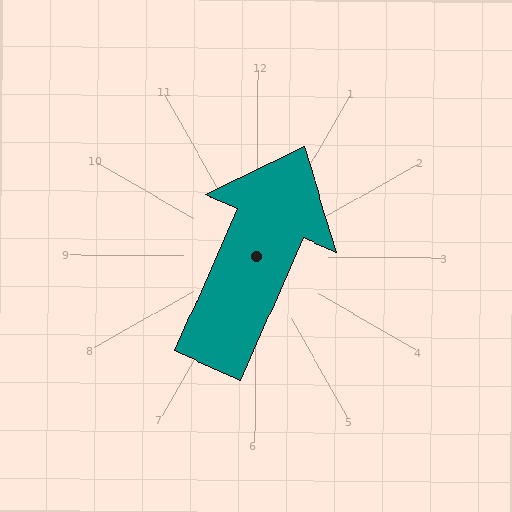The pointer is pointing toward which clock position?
Roughly 1 o'clock.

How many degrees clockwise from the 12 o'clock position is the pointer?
Approximately 23 degrees.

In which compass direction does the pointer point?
Northeast.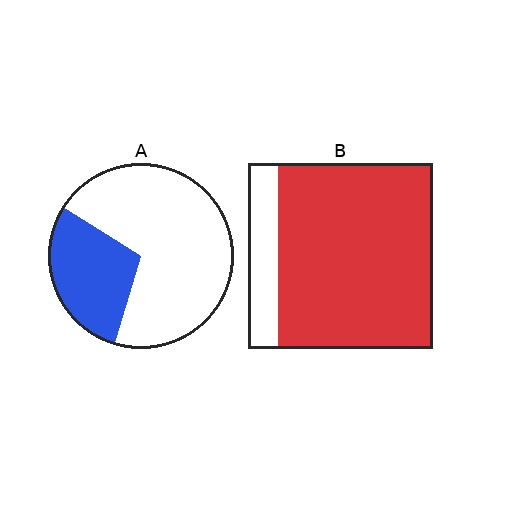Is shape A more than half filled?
No.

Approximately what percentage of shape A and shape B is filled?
A is approximately 30% and B is approximately 85%.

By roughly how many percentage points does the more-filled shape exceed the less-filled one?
By roughly 55 percentage points (B over A).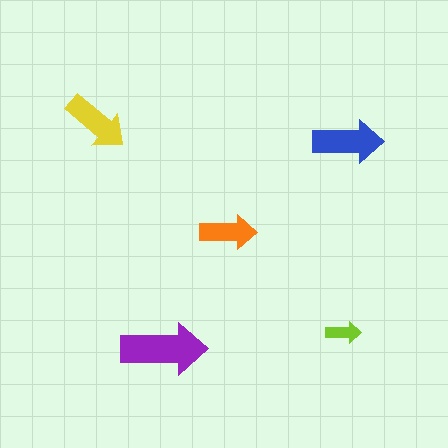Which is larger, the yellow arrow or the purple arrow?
The purple one.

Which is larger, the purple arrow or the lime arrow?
The purple one.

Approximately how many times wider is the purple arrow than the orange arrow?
About 1.5 times wider.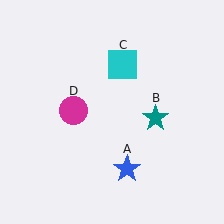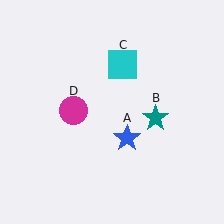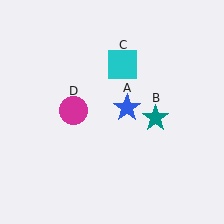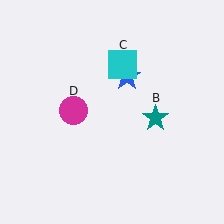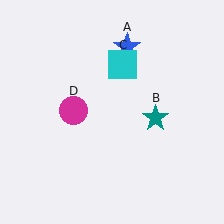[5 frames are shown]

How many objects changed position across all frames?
1 object changed position: blue star (object A).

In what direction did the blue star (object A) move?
The blue star (object A) moved up.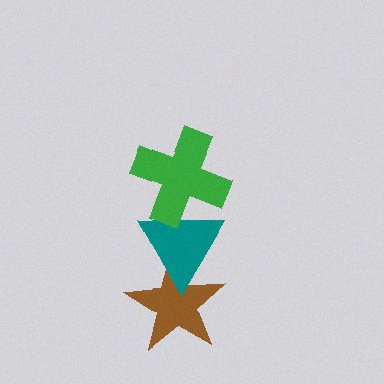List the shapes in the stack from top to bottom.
From top to bottom: the green cross, the teal triangle, the brown star.